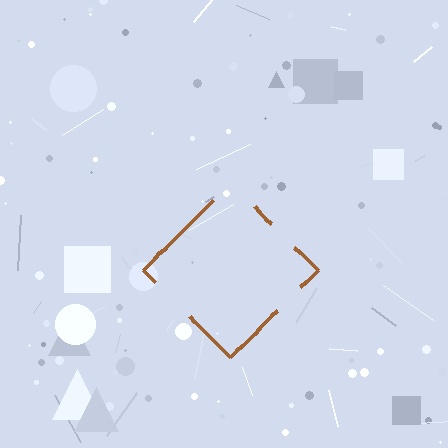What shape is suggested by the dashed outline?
The dashed outline suggests a diamond.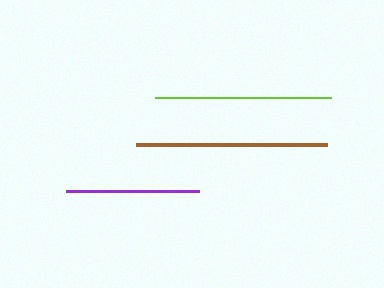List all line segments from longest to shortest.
From longest to shortest: brown, lime, purple.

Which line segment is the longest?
The brown line is the longest at approximately 190 pixels.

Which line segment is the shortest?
The purple line is the shortest at approximately 133 pixels.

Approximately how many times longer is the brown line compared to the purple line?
The brown line is approximately 1.4 times the length of the purple line.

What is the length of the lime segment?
The lime segment is approximately 176 pixels long.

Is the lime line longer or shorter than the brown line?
The brown line is longer than the lime line.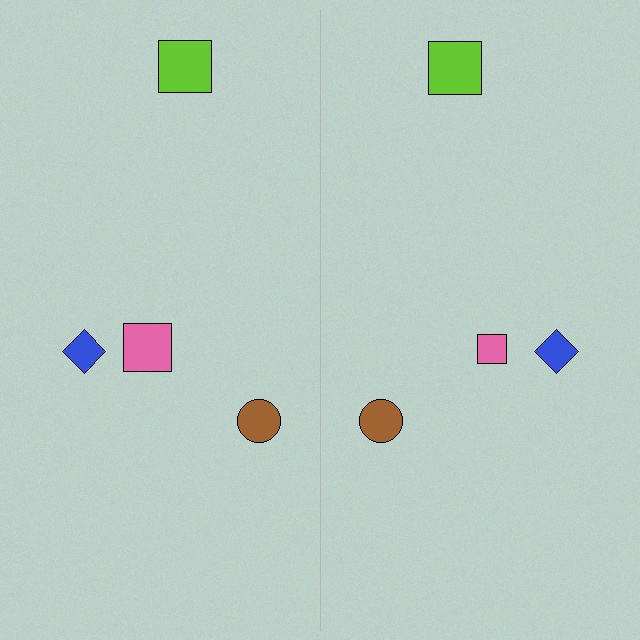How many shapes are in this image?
There are 8 shapes in this image.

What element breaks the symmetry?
The pink square on the right side has a different size than its mirror counterpart.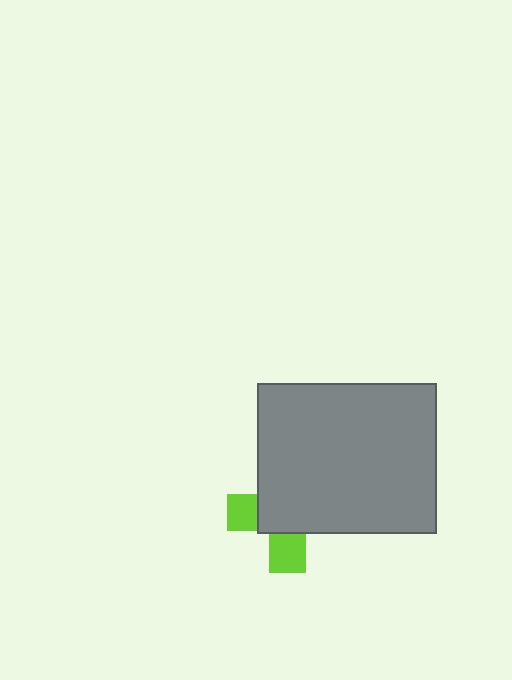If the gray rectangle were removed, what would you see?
You would see the complete lime cross.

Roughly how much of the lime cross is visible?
A small part of it is visible (roughly 34%).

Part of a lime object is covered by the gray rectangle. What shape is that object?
It is a cross.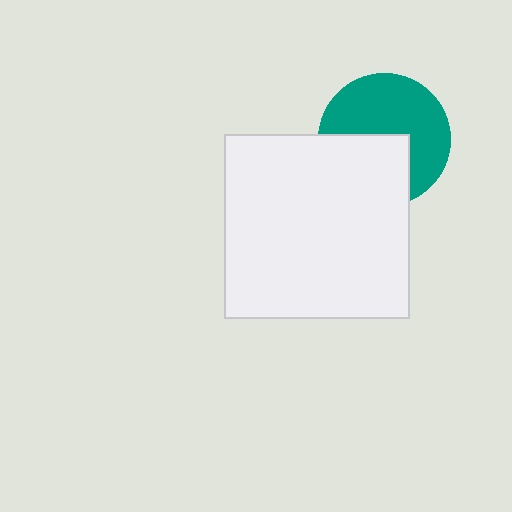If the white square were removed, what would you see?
You would see the complete teal circle.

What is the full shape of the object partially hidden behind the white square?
The partially hidden object is a teal circle.